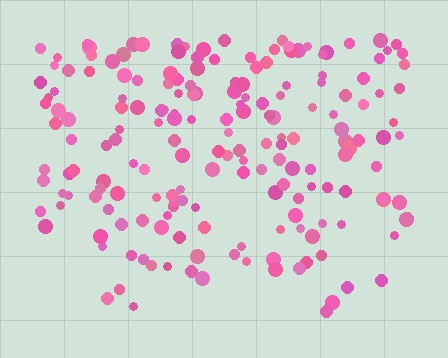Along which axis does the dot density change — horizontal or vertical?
Vertical.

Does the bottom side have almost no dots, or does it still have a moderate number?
Still a moderate number, just noticeably fewer than the top.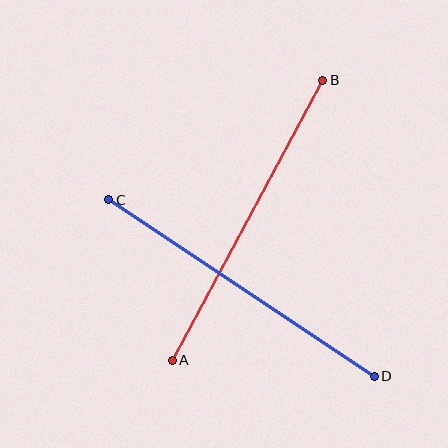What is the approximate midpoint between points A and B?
The midpoint is at approximately (248, 220) pixels.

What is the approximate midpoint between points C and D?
The midpoint is at approximately (242, 288) pixels.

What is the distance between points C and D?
The distance is approximately 319 pixels.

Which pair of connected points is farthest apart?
Points C and D are farthest apart.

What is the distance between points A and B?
The distance is approximately 318 pixels.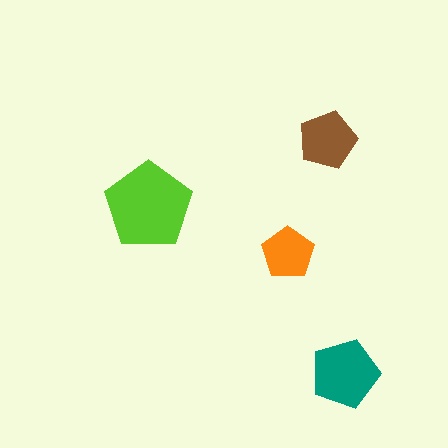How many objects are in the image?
There are 4 objects in the image.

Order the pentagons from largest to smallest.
the lime one, the teal one, the brown one, the orange one.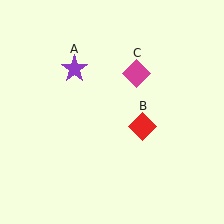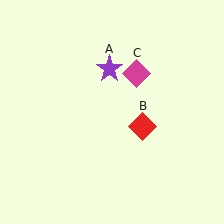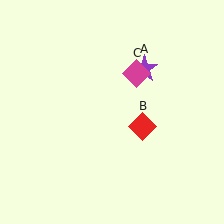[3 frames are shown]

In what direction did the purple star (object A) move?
The purple star (object A) moved right.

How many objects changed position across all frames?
1 object changed position: purple star (object A).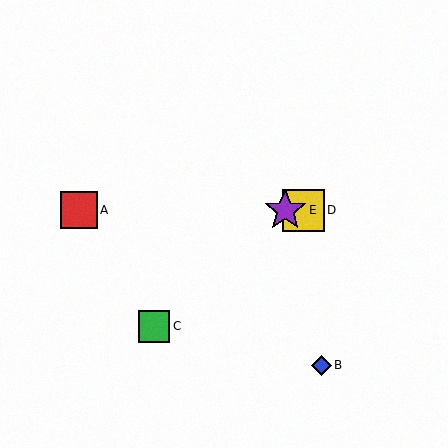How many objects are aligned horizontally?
3 objects (A, D, E) are aligned horizontally.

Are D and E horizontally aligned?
Yes, both are at y≈210.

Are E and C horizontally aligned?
No, E is at y≈210 and C is at y≈327.